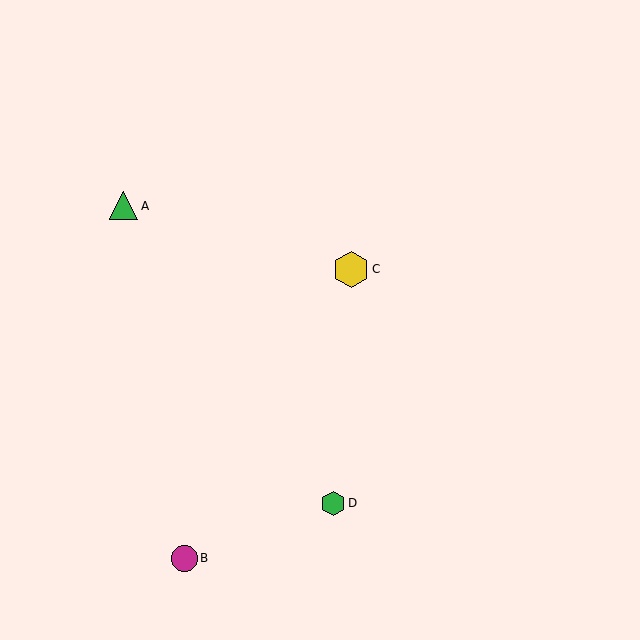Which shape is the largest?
The yellow hexagon (labeled C) is the largest.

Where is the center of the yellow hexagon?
The center of the yellow hexagon is at (351, 269).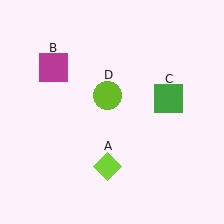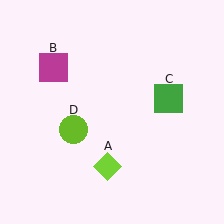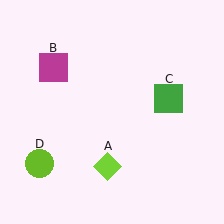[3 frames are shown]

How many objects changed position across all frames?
1 object changed position: lime circle (object D).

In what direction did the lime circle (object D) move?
The lime circle (object D) moved down and to the left.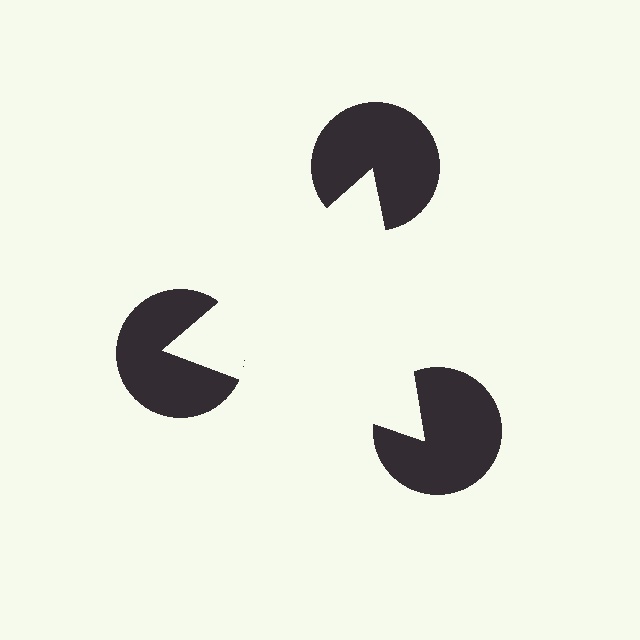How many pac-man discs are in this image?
There are 3 — one at each vertex of the illusory triangle.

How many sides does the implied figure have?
3 sides.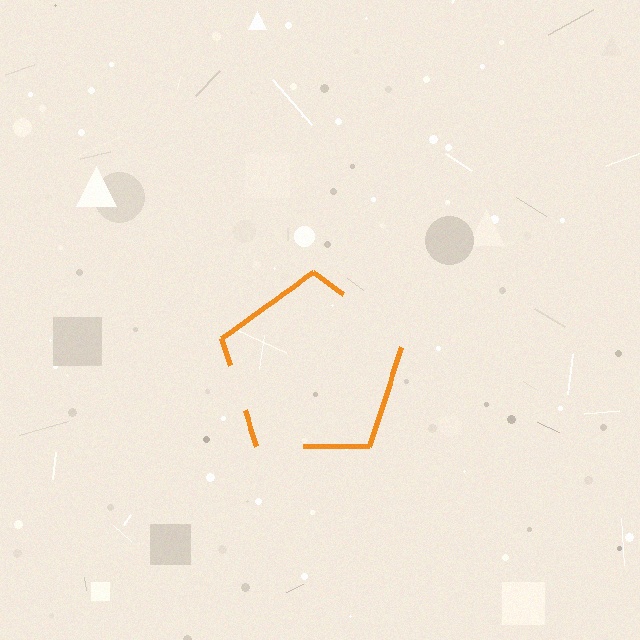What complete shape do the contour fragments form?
The contour fragments form a pentagon.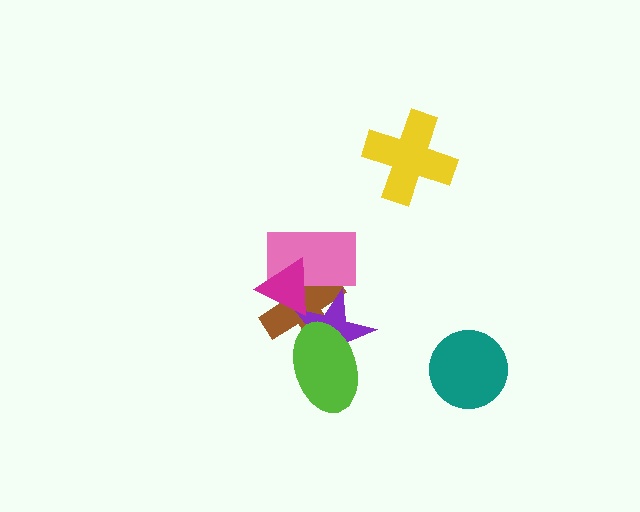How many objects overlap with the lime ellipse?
2 objects overlap with the lime ellipse.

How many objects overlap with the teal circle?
0 objects overlap with the teal circle.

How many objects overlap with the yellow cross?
0 objects overlap with the yellow cross.